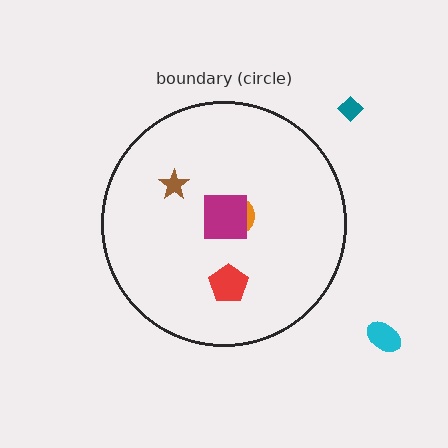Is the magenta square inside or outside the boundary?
Inside.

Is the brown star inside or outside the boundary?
Inside.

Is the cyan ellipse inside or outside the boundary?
Outside.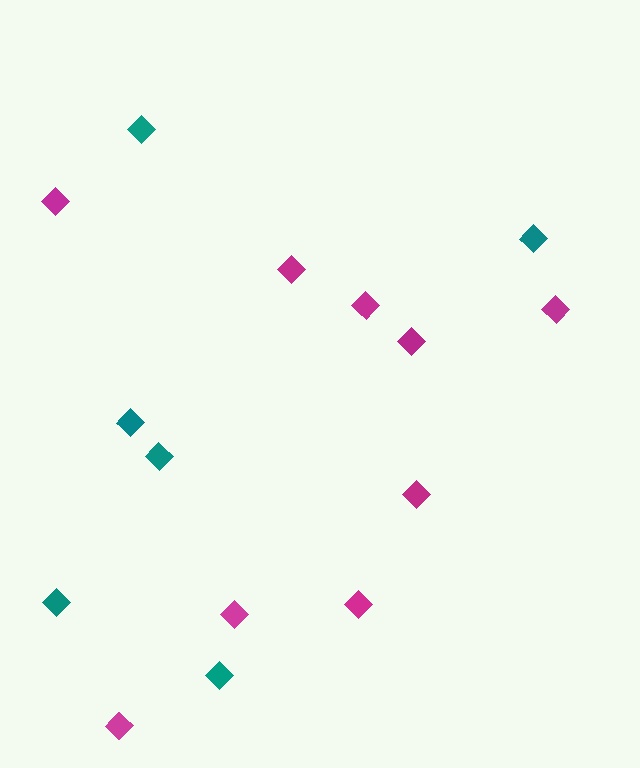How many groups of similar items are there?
There are 2 groups: one group of teal diamonds (6) and one group of magenta diamonds (9).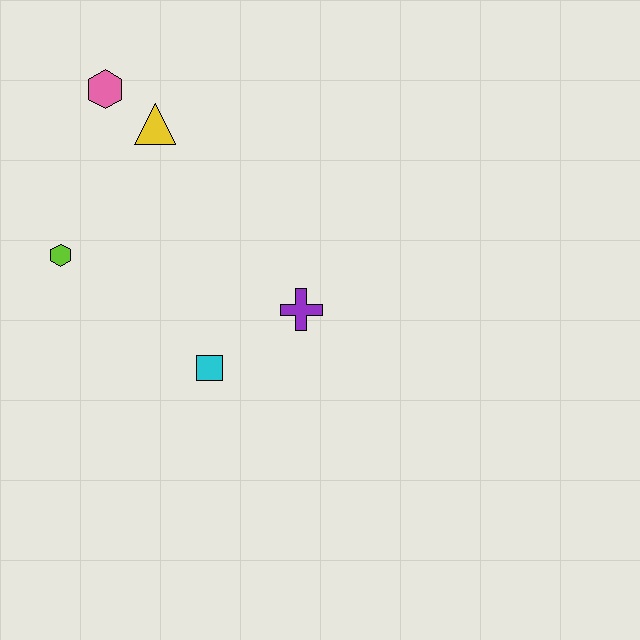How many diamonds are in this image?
There are no diamonds.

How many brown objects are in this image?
There are no brown objects.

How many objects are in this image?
There are 5 objects.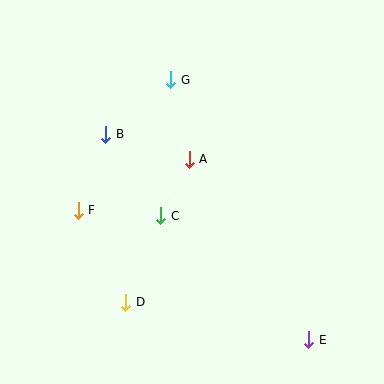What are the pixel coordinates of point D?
Point D is at (126, 302).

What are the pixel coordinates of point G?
Point G is at (171, 80).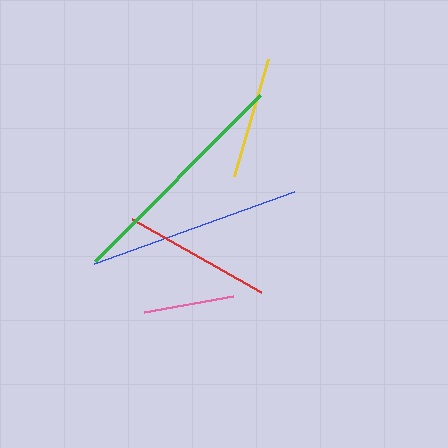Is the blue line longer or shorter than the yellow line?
The blue line is longer than the yellow line.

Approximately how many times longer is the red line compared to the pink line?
The red line is approximately 1.7 times the length of the pink line.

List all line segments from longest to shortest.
From longest to shortest: green, blue, red, yellow, pink.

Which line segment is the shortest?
The pink line is the shortest at approximately 90 pixels.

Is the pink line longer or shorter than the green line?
The green line is longer than the pink line.